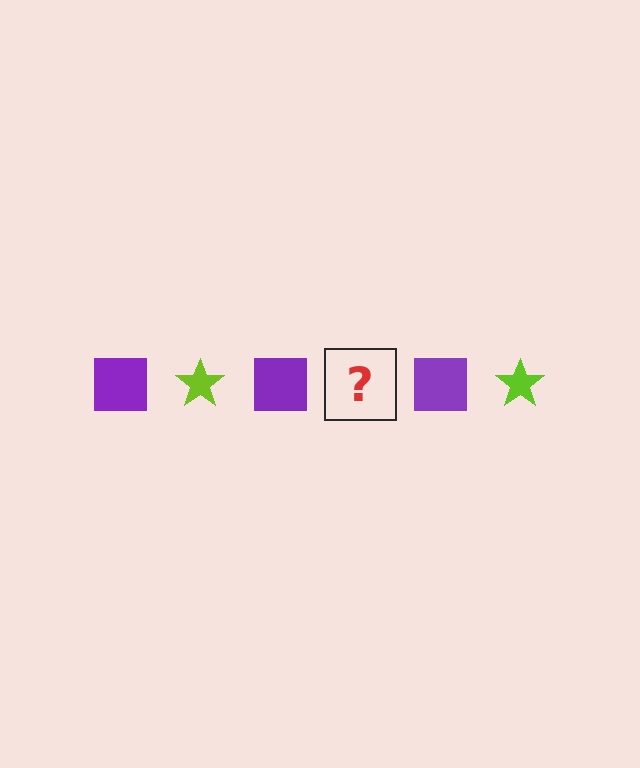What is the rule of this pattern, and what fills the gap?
The rule is that the pattern alternates between purple square and lime star. The gap should be filled with a lime star.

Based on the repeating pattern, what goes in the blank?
The blank should be a lime star.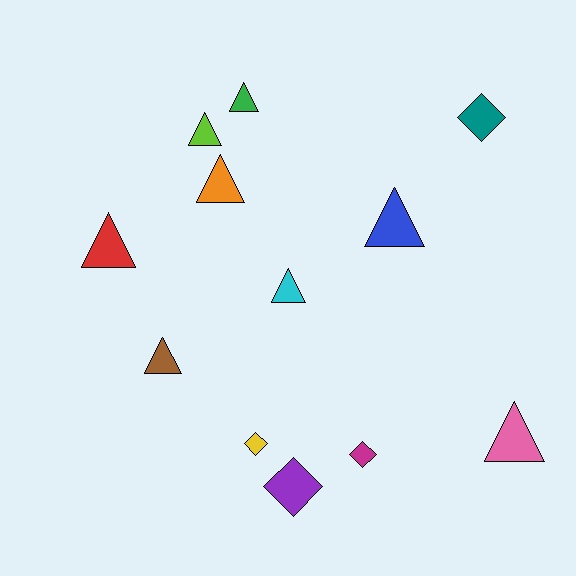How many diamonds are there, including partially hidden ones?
There are 4 diamonds.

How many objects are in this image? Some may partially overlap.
There are 12 objects.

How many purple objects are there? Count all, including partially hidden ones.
There is 1 purple object.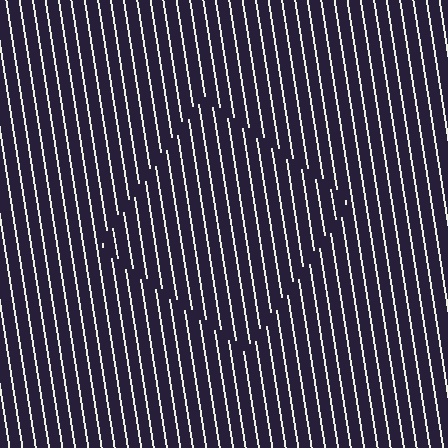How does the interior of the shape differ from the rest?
The interior of the shape contains the same grating, shifted by half a period — the contour is defined by the phase discontinuity where line-ends from the inner and outer gratings abut.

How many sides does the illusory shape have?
4 sides — the line-ends trace a square.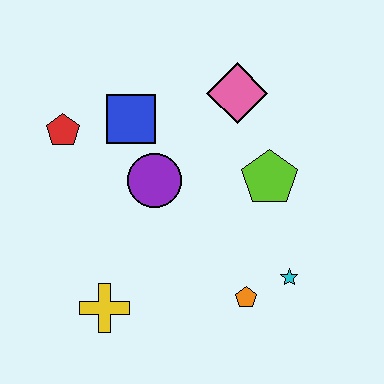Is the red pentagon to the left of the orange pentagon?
Yes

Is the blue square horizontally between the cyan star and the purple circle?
No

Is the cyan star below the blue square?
Yes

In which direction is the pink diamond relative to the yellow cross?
The pink diamond is above the yellow cross.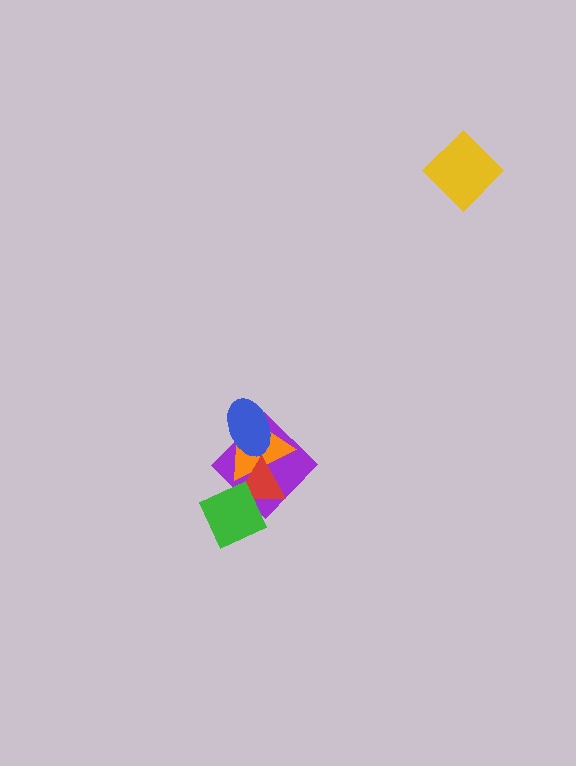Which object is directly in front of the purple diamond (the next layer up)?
The orange triangle is directly in front of the purple diamond.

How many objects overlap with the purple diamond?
4 objects overlap with the purple diamond.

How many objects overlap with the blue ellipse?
2 objects overlap with the blue ellipse.